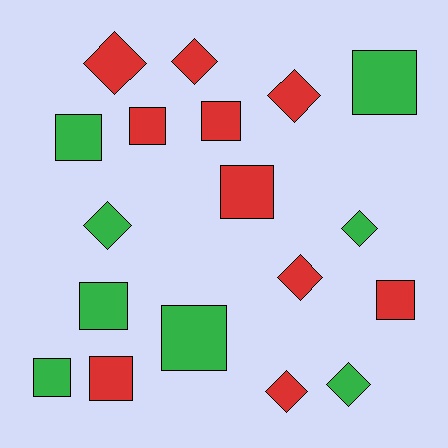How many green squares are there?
There are 5 green squares.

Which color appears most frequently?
Red, with 10 objects.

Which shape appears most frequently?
Square, with 10 objects.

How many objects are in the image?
There are 18 objects.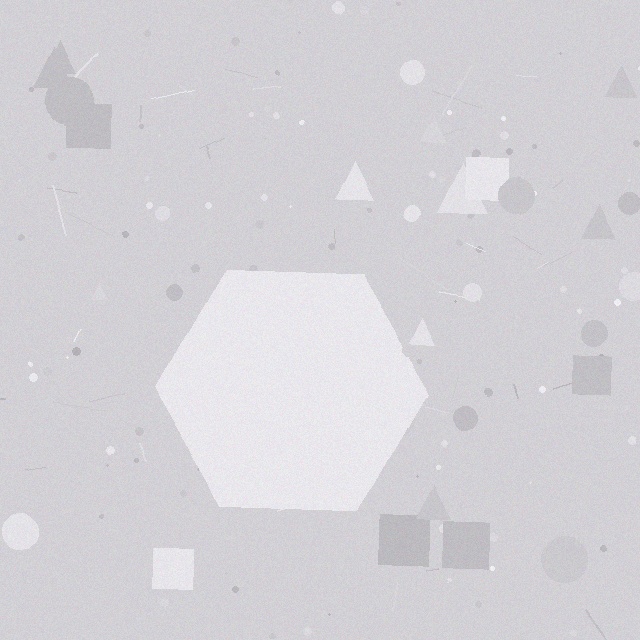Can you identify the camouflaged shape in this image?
The camouflaged shape is a hexagon.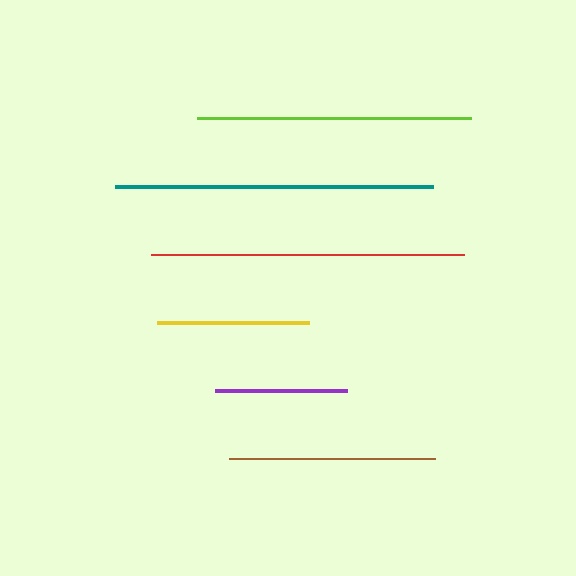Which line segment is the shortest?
The purple line is the shortest at approximately 133 pixels.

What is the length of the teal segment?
The teal segment is approximately 318 pixels long.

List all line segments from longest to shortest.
From longest to shortest: teal, red, lime, brown, yellow, purple.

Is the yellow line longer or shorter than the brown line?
The brown line is longer than the yellow line.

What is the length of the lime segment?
The lime segment is approximately 274 pixels long.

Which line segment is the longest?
The teal line is the longest at approximately 318 pixels.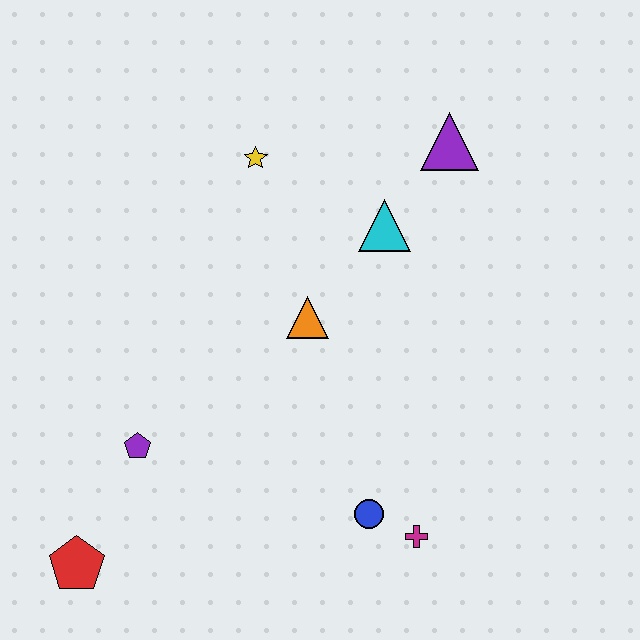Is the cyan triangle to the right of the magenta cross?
No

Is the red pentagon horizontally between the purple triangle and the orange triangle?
No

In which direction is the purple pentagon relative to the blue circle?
The purple pentagon is to the left of the blue circle.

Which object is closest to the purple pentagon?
The red pentagon is closest to the purple pentagon.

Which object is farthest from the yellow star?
The red pentagon is farthest from the yellow star.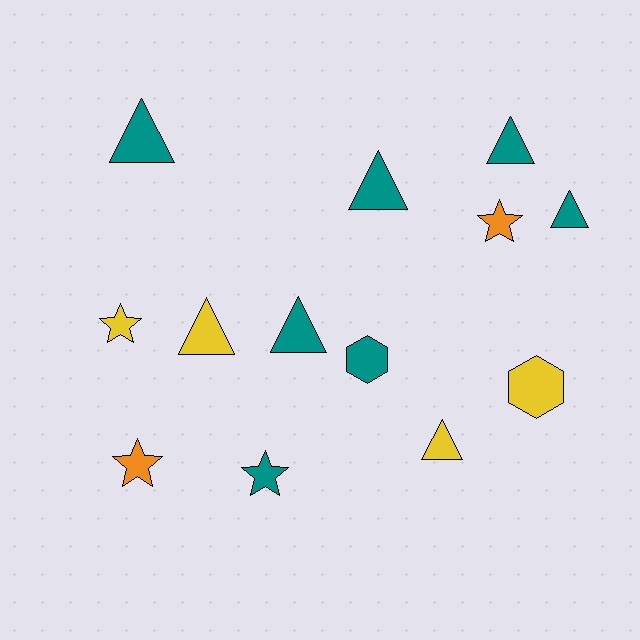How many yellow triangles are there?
There are 2 yellow triangles.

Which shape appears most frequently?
Triangle, with 7 objects.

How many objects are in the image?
There are 13 objects.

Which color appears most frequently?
Teal, with 7 objects.